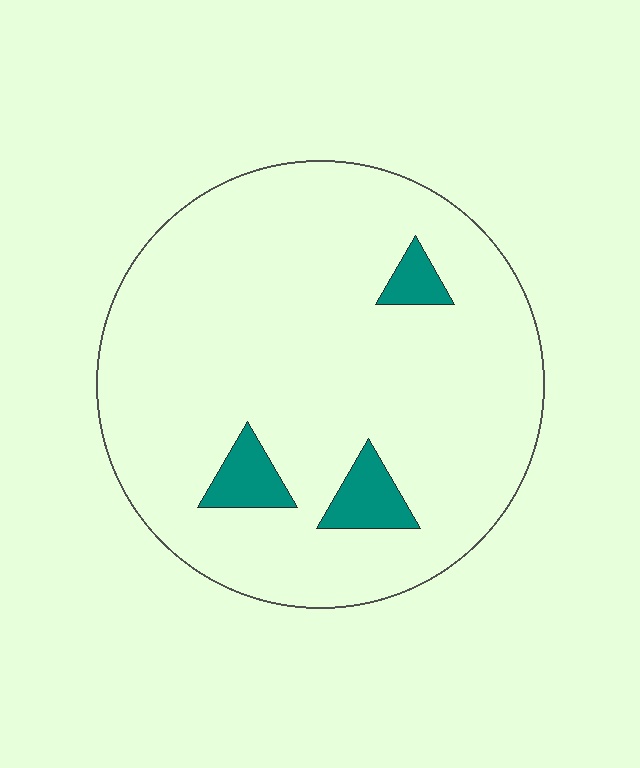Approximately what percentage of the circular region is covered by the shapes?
Approximately 10%.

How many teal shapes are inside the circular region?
3.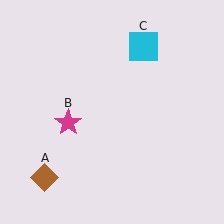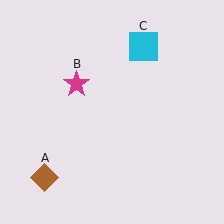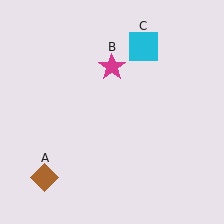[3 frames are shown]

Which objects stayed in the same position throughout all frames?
Brown diamond (object A) and cyan square (object C) remained stationary.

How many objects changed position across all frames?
1 object changed position: magenta star (object B).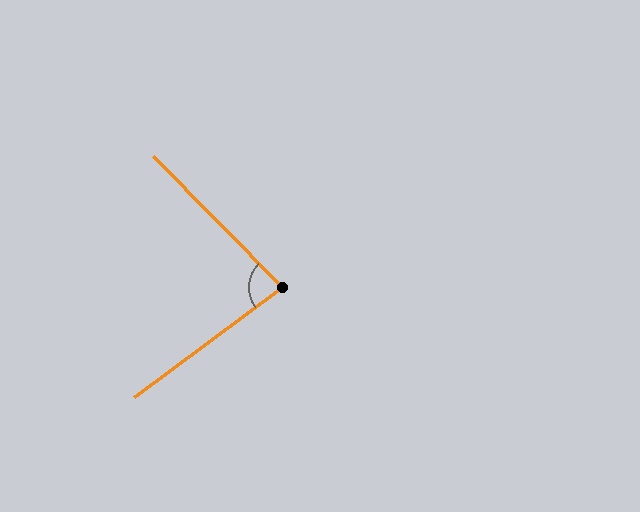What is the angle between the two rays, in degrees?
Approximately 82 degrees.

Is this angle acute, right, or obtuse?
It is acute.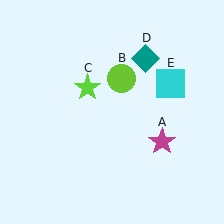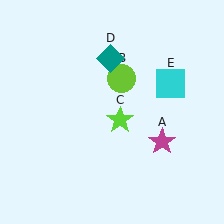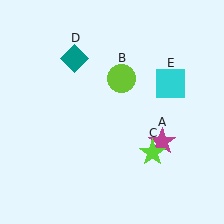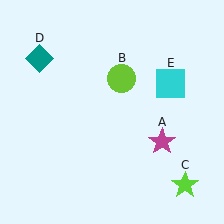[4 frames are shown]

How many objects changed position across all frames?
2 objects changed position: lime star (object C), teal diamond (object D).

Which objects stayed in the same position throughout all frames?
Magenta star (object A) and lime circle (object B) and cyan square (object E) remained stationary.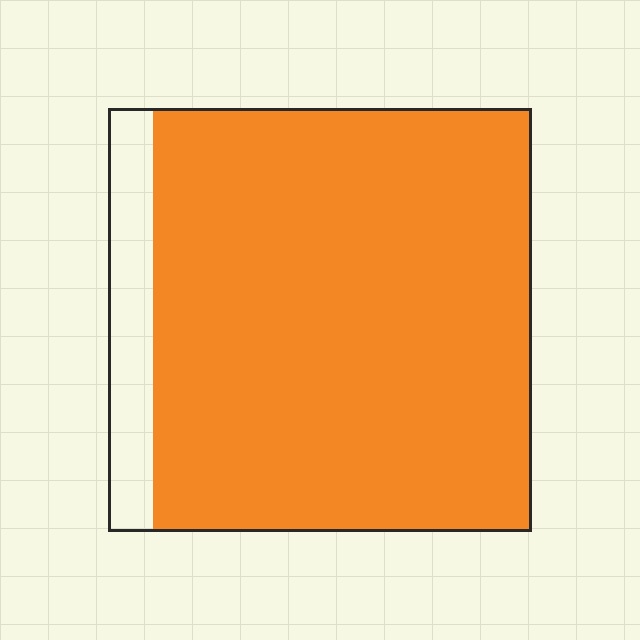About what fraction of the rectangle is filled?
About nine tenths (9/10).